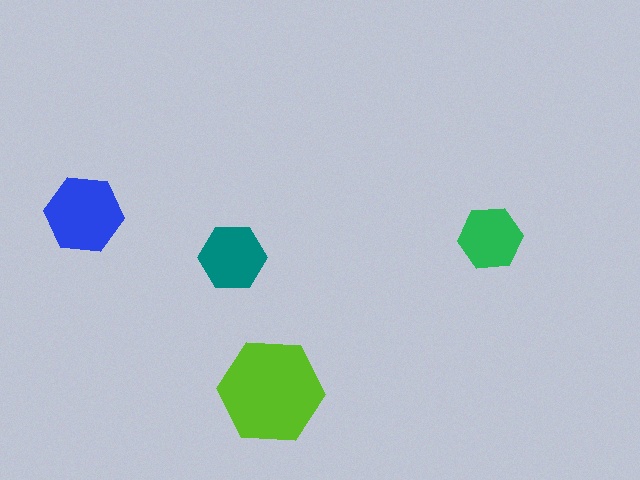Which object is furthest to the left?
The blue hexagon is leftmost.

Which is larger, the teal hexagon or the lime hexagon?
The lime one.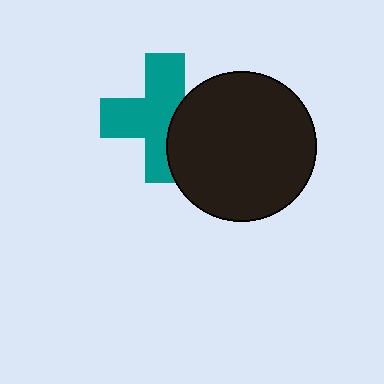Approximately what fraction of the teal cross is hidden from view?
Roughly 35% of the teal cross is hidden behind the black circle.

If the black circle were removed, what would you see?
You would see the complete teal cross.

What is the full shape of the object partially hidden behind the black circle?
The partially hidden object is a teal cross.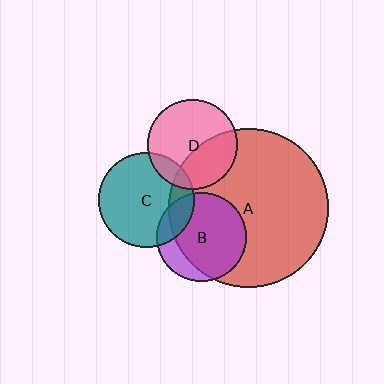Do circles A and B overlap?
Yes.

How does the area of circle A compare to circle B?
Approximately 3.2 times.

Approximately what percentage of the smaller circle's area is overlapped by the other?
Approximately 80%.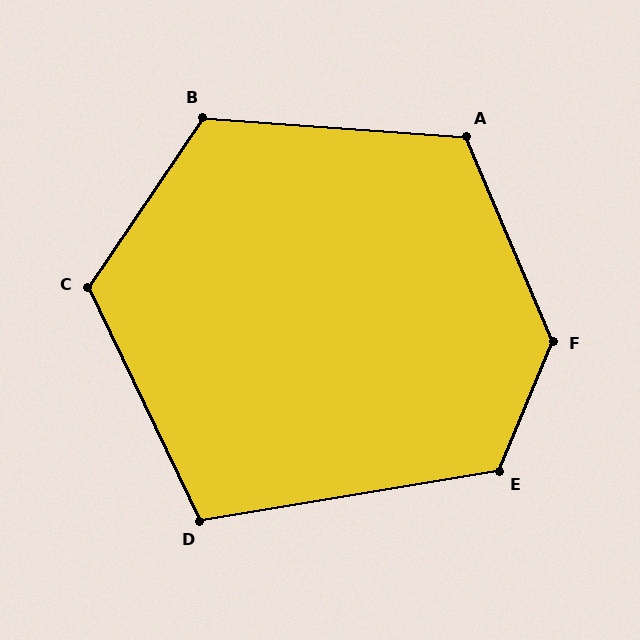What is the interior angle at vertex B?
Approximately 120 degrees (obtuse).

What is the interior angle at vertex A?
Approximately 117 degrees (obtuse).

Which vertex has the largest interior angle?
F, at approximately 134 degrees.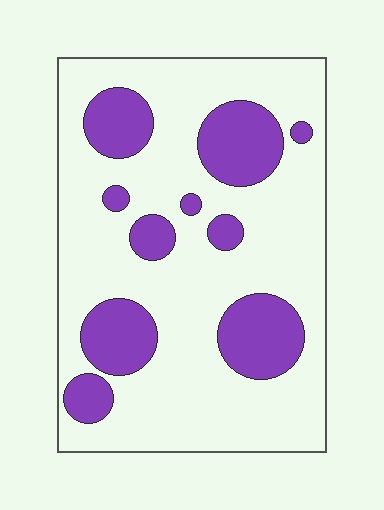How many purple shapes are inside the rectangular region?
10.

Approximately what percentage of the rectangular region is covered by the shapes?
Approximately 25%.